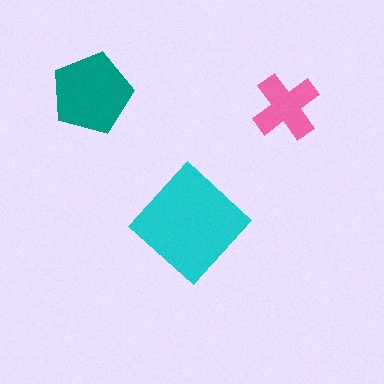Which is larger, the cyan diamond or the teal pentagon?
The cyan diamond.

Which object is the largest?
The cyan diamond.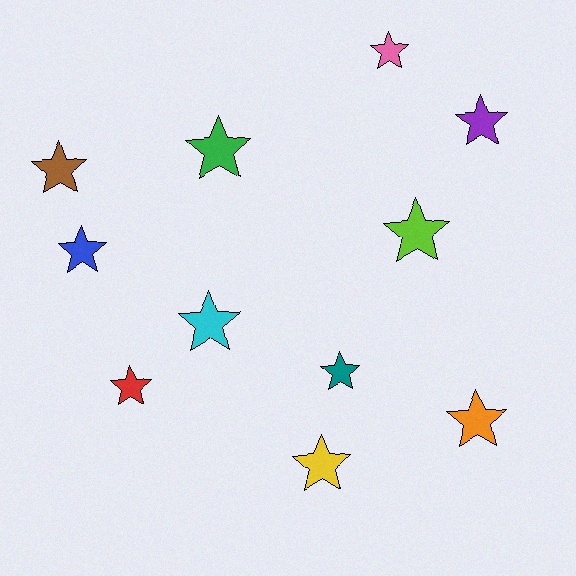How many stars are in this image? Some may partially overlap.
There are 11 stars.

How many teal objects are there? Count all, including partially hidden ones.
There is 1 teal object.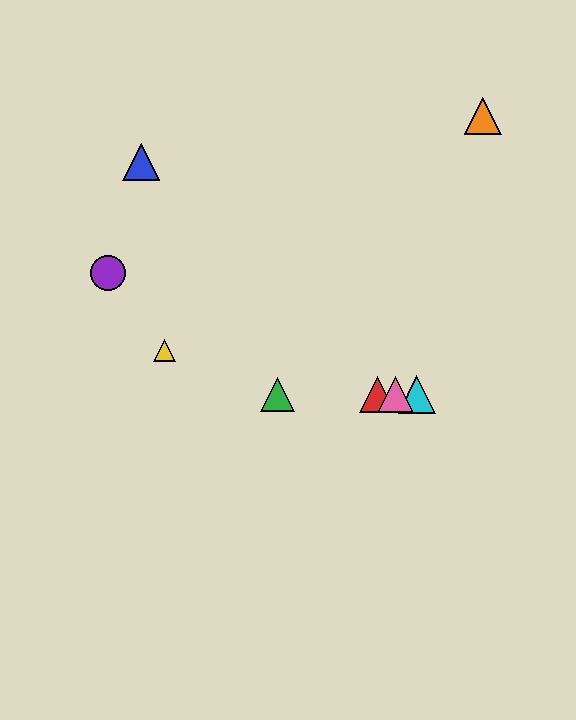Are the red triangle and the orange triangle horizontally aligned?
No, the red triangle is at y≈395 and the orange triangle is at y≈116.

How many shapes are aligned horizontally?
4 shapes (the red triangle, the green triangle, the cyan triangle, the pink triangle) are aligned horizontally.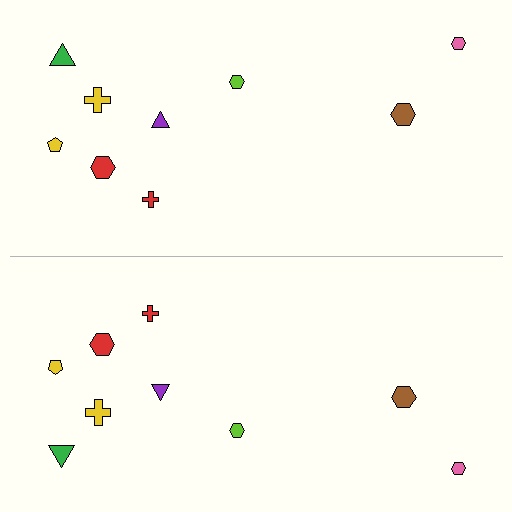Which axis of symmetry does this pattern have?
The pattern has a horizontal axis of symmetry running through the center of the image.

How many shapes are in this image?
There are 18 shapes in this image.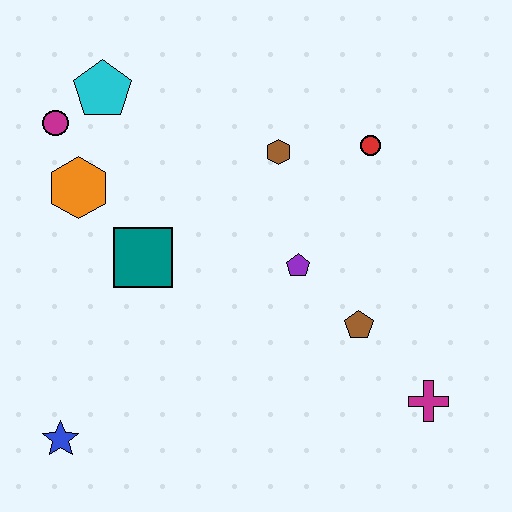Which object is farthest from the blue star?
The red circle is farthest from the blue star.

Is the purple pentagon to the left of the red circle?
Yes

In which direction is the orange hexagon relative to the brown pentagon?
The orange hexagon is to the left of the brown pentagon.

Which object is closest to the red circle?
The brown hexagon is closest to the red circle.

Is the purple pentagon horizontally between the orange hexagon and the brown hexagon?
No